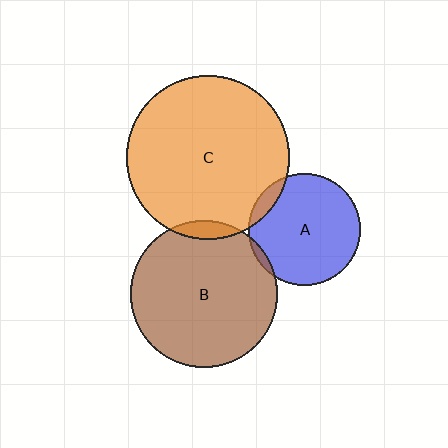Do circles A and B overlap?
Yes.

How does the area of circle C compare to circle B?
Approximately 1.2 times.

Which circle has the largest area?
Circle C (orange).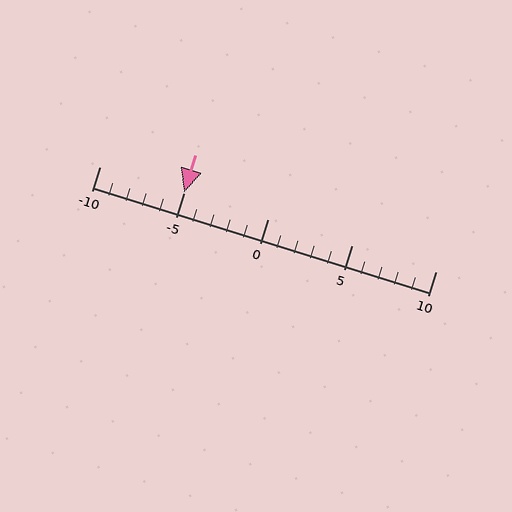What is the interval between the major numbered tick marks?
The major tick marks are spaced 5 units apart.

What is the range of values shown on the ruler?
The ruler shows values from -10 to 10.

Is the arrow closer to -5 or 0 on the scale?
The arrow is closer to -5.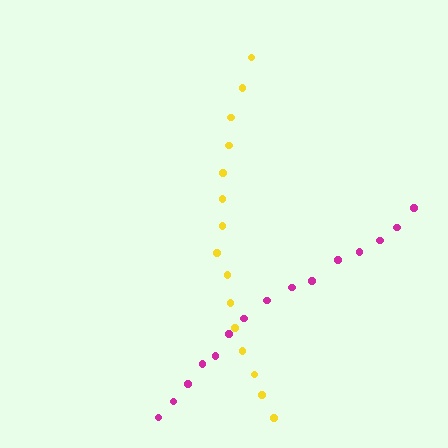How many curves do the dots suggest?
There are 2 distinct paths.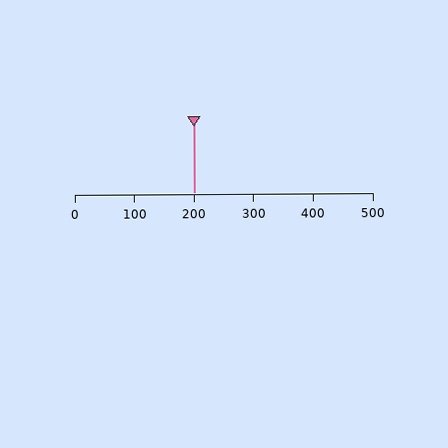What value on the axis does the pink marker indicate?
The marker indicates approximately 200.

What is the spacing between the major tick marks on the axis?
The major ticks are spaced 100 apart.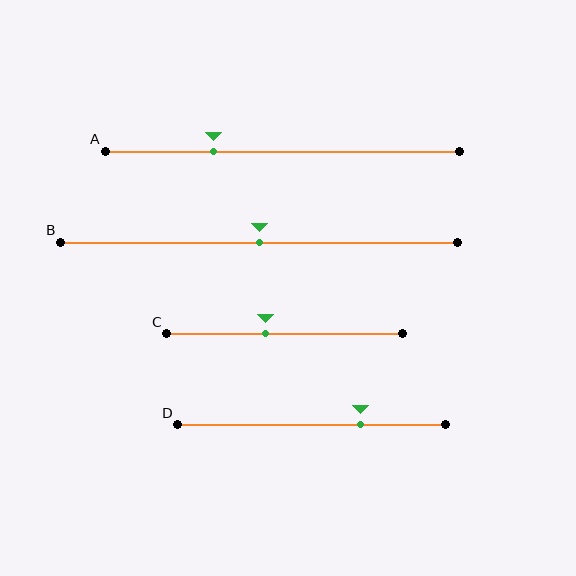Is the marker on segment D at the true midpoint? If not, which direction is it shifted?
No, the marker on segment D is shifted to the right by about 18% of the segment length.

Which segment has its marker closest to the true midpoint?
Segment B has its marker closest to the true midpoint.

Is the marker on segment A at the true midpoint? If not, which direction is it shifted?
No, the marker on segment A is shifted to the left by about 19% of the segment length.